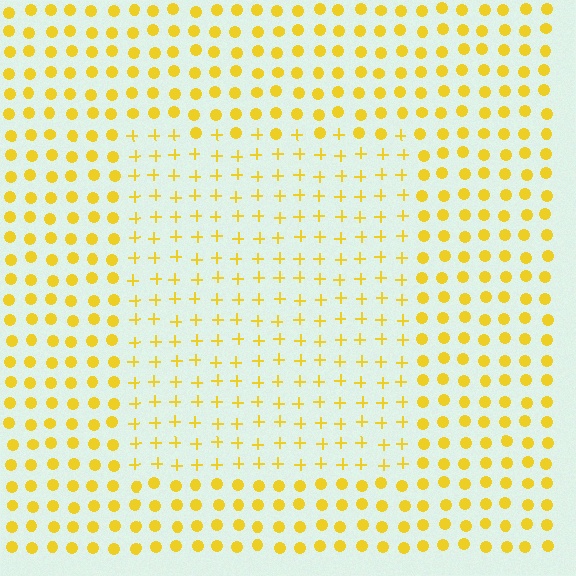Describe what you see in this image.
The image is filled with small yellow elements arranged in a uniform grid. A rectangle-shaped region contains plus signs, while the surrounding area contains circles. The boundary is defined purely by the change in element shape.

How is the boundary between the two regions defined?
The boundary is defined by a change in element shape: plus signs inside vs. circles outside. All elements share the same color and spacing.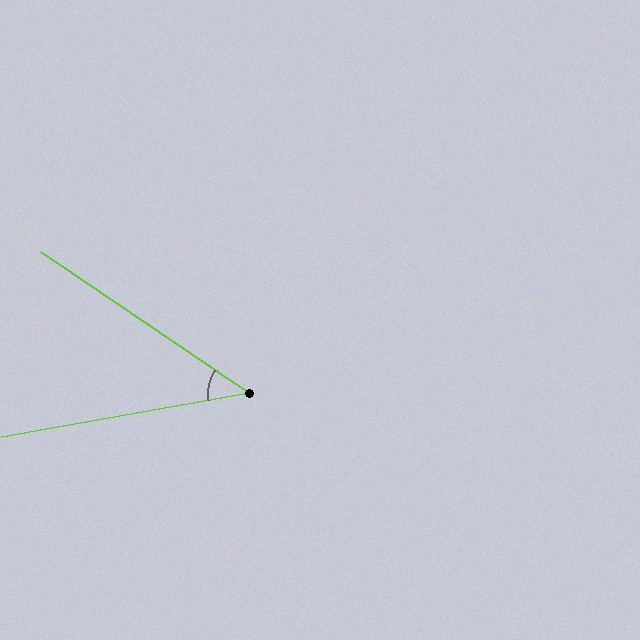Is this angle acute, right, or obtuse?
It is acute.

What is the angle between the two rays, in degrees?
Approximately 44 degrees.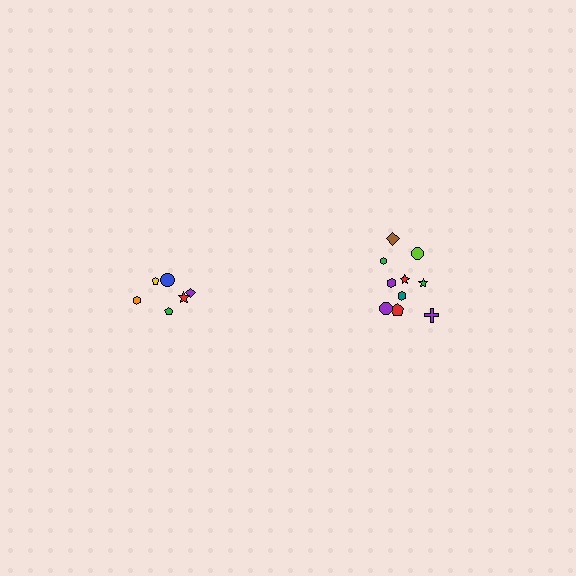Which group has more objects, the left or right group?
The right group.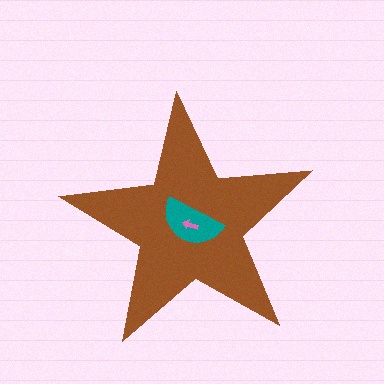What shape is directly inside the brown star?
The teal semicircle.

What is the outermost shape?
The brown star.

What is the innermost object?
The pink arrow.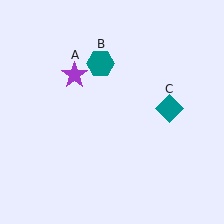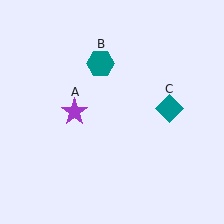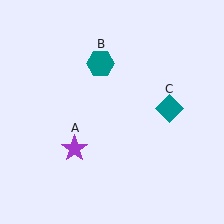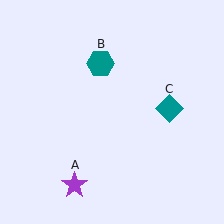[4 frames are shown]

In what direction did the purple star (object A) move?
The purple star (object A) moved down.